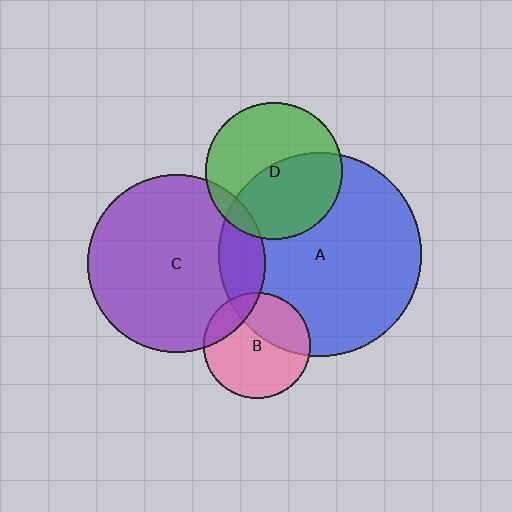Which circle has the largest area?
Circle A (blue).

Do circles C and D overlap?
Yes.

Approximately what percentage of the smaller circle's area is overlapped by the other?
Approximately 10%.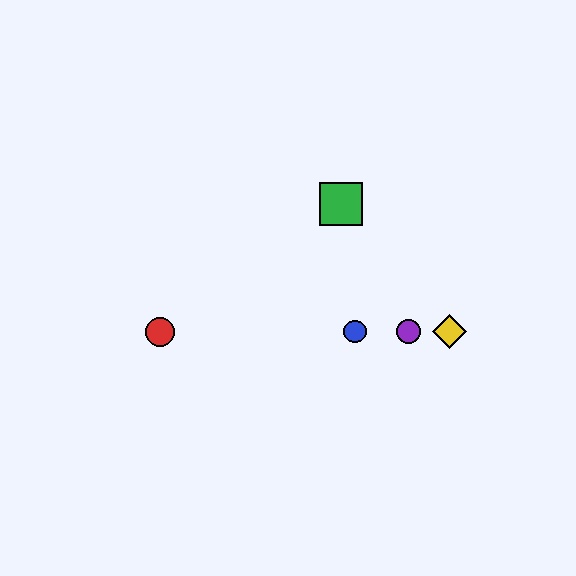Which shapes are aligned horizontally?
The red circle, the blue circle, the yellow diamond, the purple circle are aligned horizontally.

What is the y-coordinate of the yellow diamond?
The yellow diamond is at y≈332.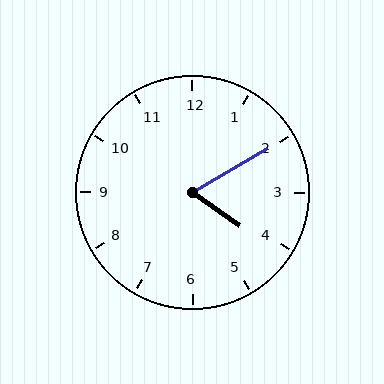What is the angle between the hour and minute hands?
Approximately 65 degrees.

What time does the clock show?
4:10.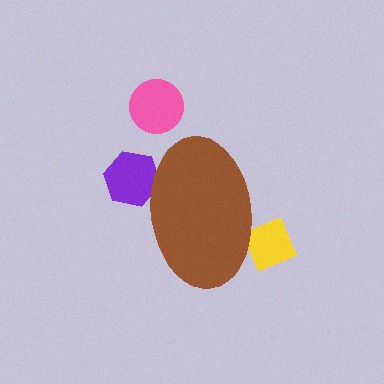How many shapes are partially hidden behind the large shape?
2 shapes are partially hidden.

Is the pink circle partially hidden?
No, the pink circle is fully visible.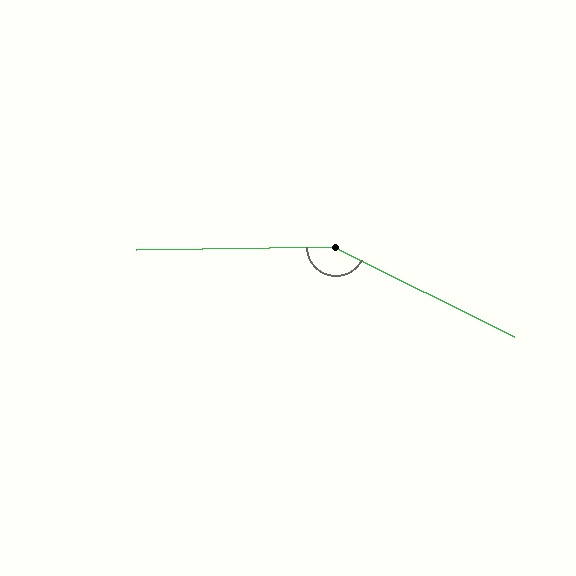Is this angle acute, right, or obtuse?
It is obtuse.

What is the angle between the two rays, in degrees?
Approximately 152 degrees.